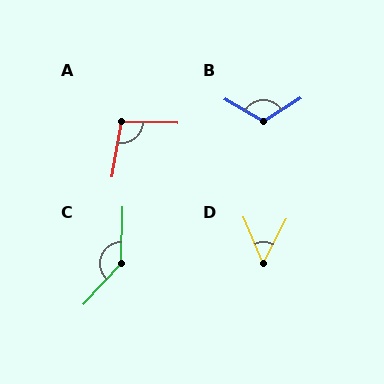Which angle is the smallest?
D, at approximately 51 degrees.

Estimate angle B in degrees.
Approximately 117 degrees.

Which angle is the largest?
C, at approximately 138 degrees.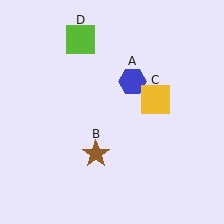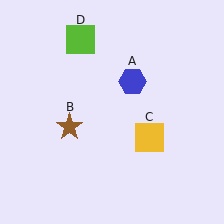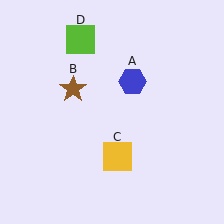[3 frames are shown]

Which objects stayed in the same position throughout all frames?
Blue hexagon (object A) and lime square (object D) remained stationary.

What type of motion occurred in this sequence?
The brown star (object B), yellow square (object C) rotated clockwise around the center of the scene.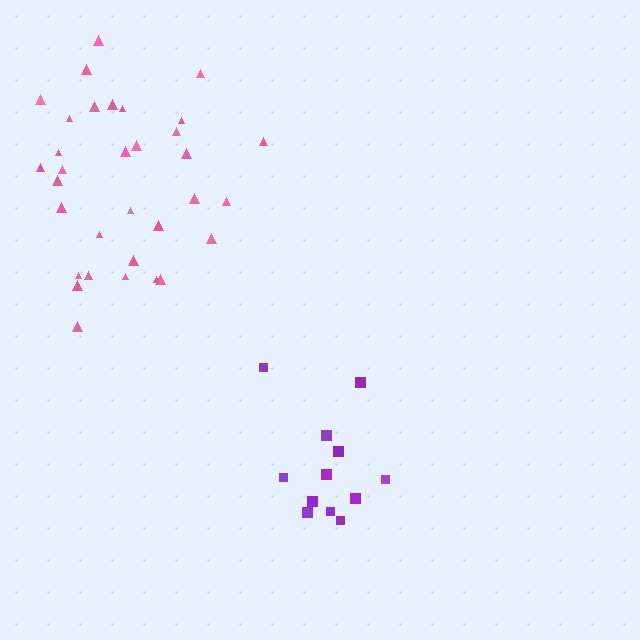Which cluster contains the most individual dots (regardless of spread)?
Pink (33).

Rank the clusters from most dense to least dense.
pink, purple.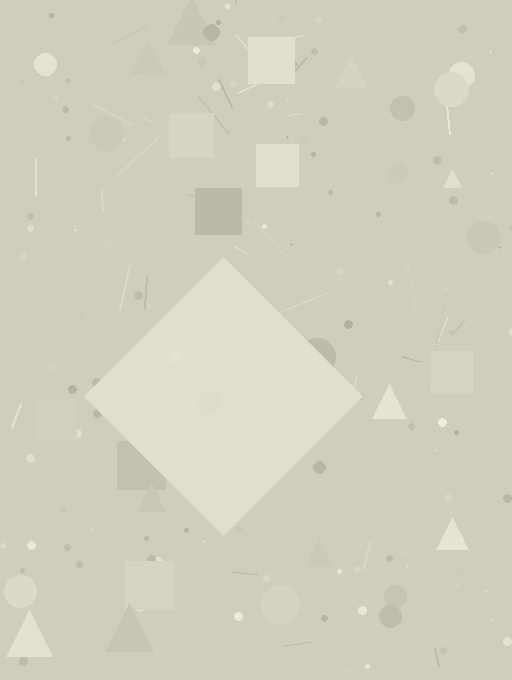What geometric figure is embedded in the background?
A diamond is embedded in the background.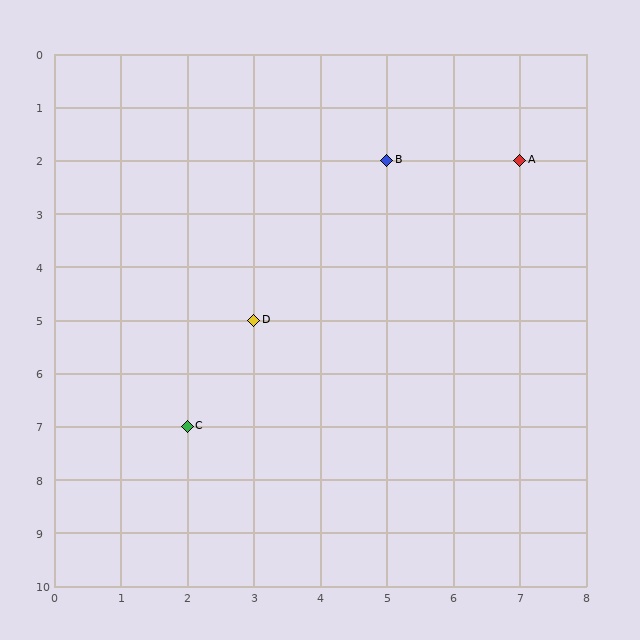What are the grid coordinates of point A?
Point A is at grid coordinates (7, 2).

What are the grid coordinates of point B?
Point B is at grid coordinates (5, 2).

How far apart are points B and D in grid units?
Points B and D are 2 columns and 3 rows apart (about 3.6 grid units diagonally).